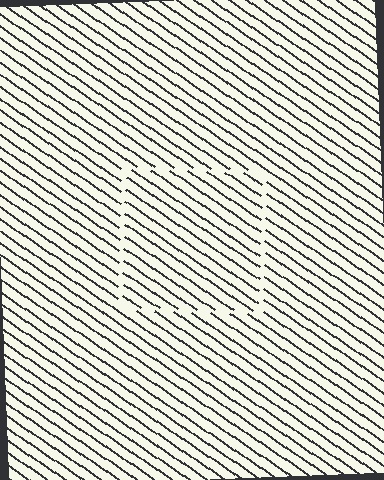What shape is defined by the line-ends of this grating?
An illusory square. The interior of the shape contains the same grating, shifted by half a period — the contour is defined by the phase discontinuity where line-ends from the inner and outer gratings abut.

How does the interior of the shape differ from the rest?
The interior of the shape contains the same grating, shifted by half a period — the contour is defined by the phase discontinuity where line-ends from the inner and outer gratings abut.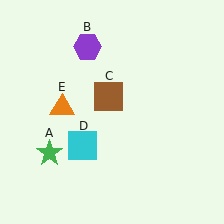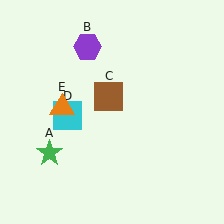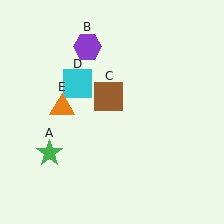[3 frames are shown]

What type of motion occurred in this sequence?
The cyan square (object D) rotated clockwise around the center of the scene.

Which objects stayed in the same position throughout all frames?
Green star (object A) and purple hexagon (object B) and brown square (object C) and orange triangle (object E) remained stationary.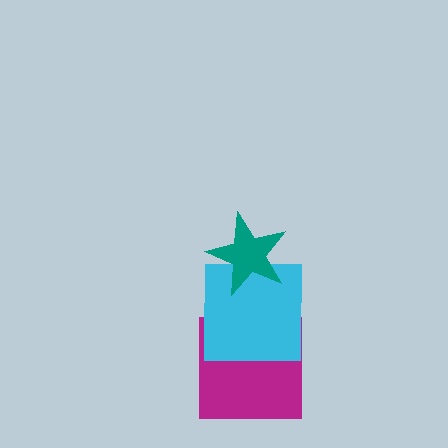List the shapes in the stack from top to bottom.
From top to bottom: the teal star, the cyan square, the magenta square.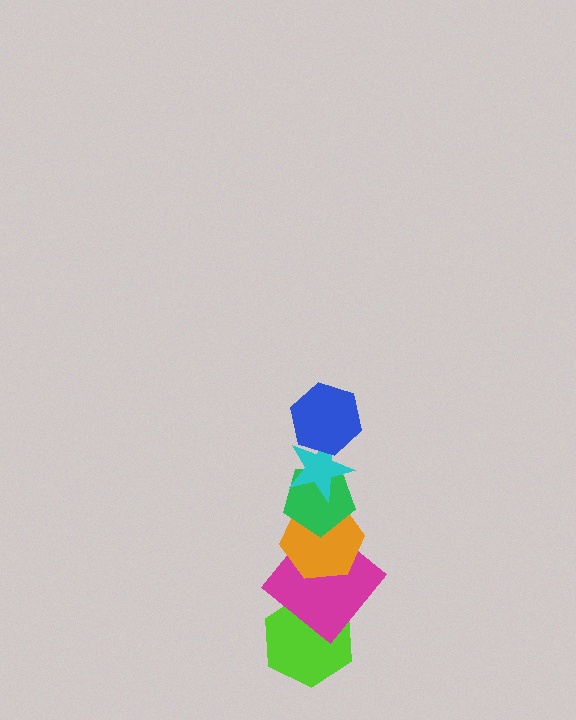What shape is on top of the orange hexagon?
The green pentagon is on top of the orange hexagon.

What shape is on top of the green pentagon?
The cyan star is on top of the green pentagon.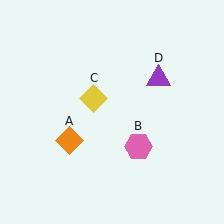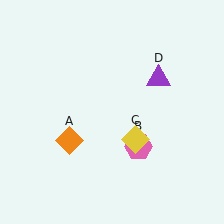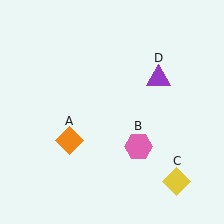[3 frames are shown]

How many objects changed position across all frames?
1 object changed position: yellow diamond (object C).